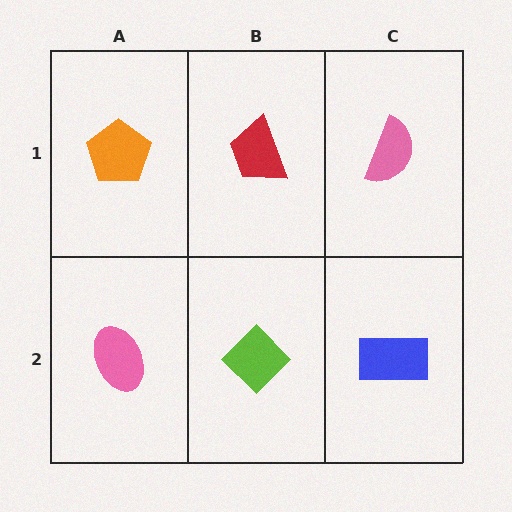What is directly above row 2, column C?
A pink semicircle.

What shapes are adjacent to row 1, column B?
A lime diamond (row 2, column B), an orange pentagon (row 1, column A), a pink semicircle (row 1, column C).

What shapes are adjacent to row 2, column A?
An orange pentagon (row 1, column A), a lime diamond (row 2, column B).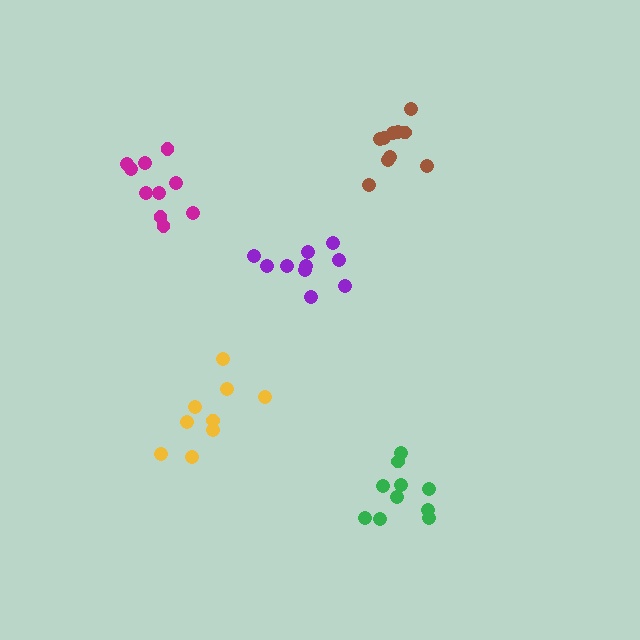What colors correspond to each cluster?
The clusters are colored: yellow, magenta, green, brown, purple.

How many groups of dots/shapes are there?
There are 5 groups.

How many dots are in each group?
Group 1: 9 dots, Group 2: 10 dots, Group 3: 10 dots, Group 4: 10 dots, Group 5: 10 dots (49 total).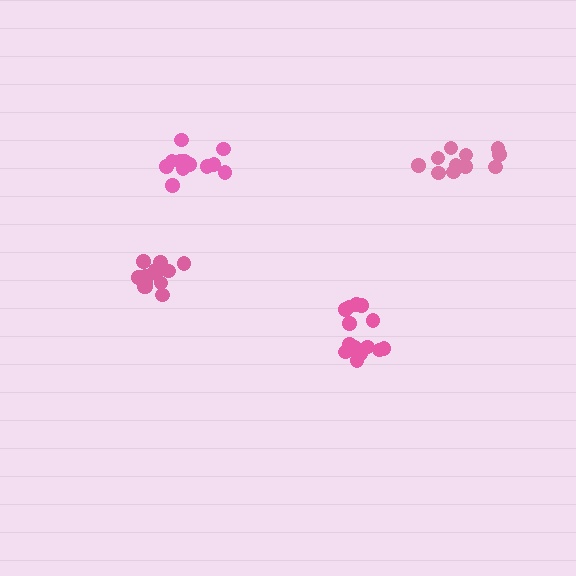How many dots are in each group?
Group 1: 12 dots, Group 2: 11 dots, Group 3: 13 dots, Group 4: 14 dots (50 total).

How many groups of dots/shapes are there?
There are 4 groups.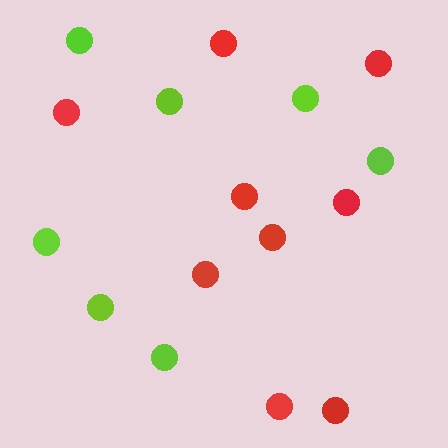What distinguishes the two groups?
There are 2 groups: one group of lime circles (7) and one group of red circles (9).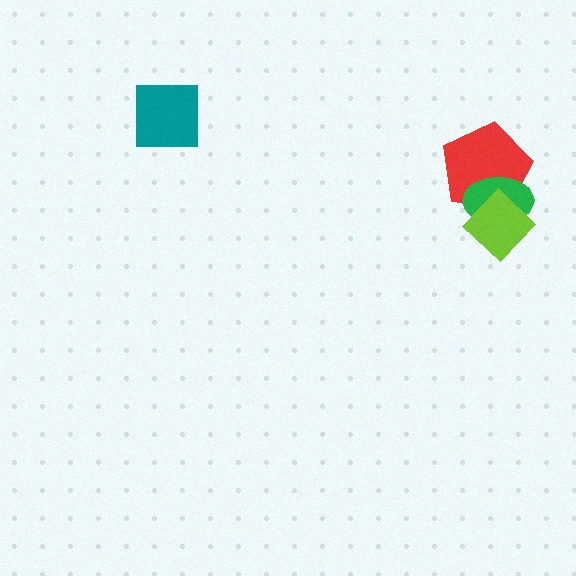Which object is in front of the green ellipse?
The lime diamond is in front of the green ellipse.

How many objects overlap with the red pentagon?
2 objects overlap with the red pentagon.